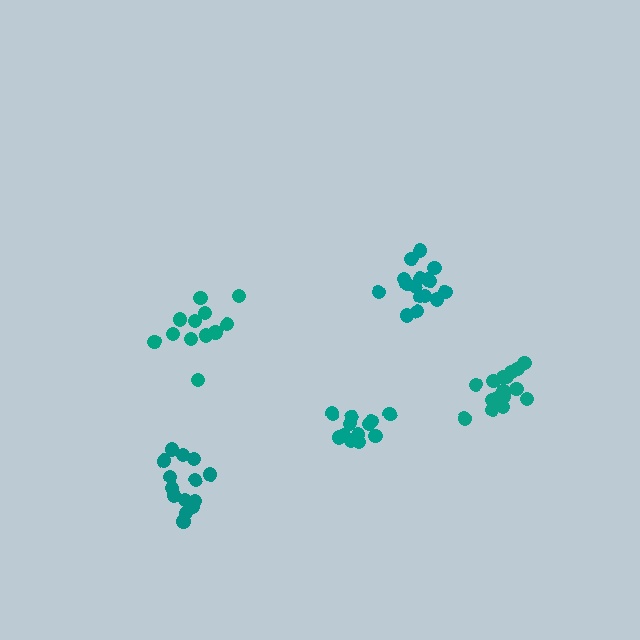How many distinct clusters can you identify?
There are 5 distinct clusters.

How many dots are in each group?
Group 1: 12 dots, Group 2: 16 dots, Group 3: 12 dots, Group 4: 14 dots, Group 5: 17 dots (71 total).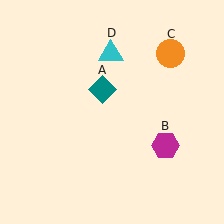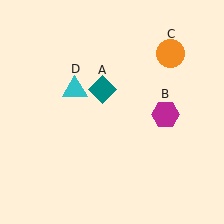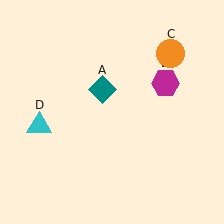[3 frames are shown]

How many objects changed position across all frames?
2 objects changed position: magenta hexagon (object B), cyan triangle (object D).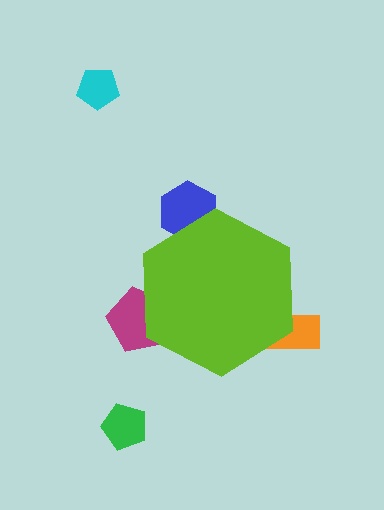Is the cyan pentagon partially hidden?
No, the cyan pentagon is fully visible.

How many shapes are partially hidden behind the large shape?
3 shapes are partially hidden.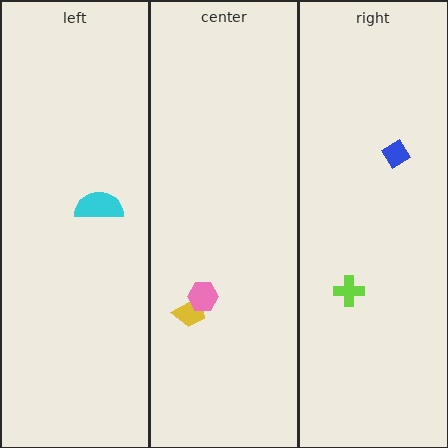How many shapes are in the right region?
2.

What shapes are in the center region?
The yellow trapezoid, the pink hexagon.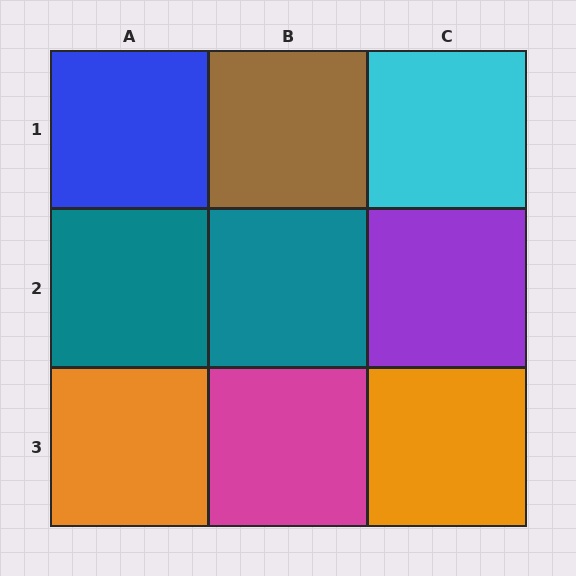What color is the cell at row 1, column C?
Cyan.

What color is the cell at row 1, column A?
Blue.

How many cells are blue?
1 cell is blue.